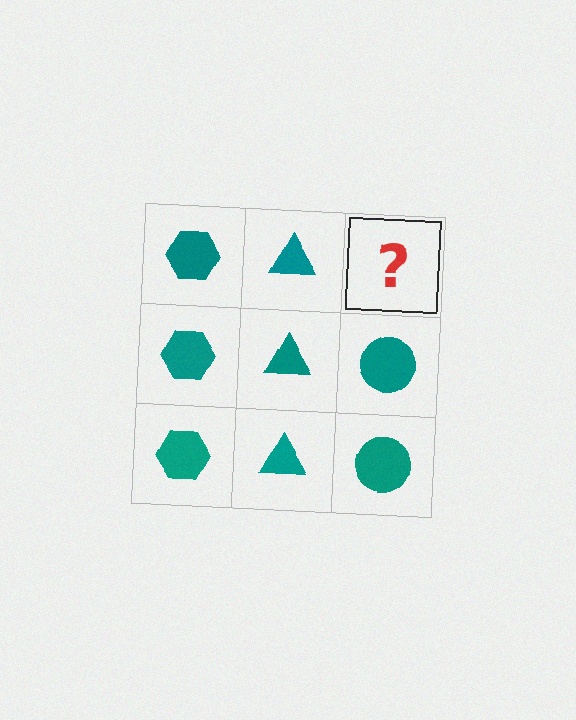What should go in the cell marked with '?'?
The missing cell should contain a teal circle.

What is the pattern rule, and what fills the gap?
The rule is that each column has a consistent shape. The gap should be filled with a teal circle.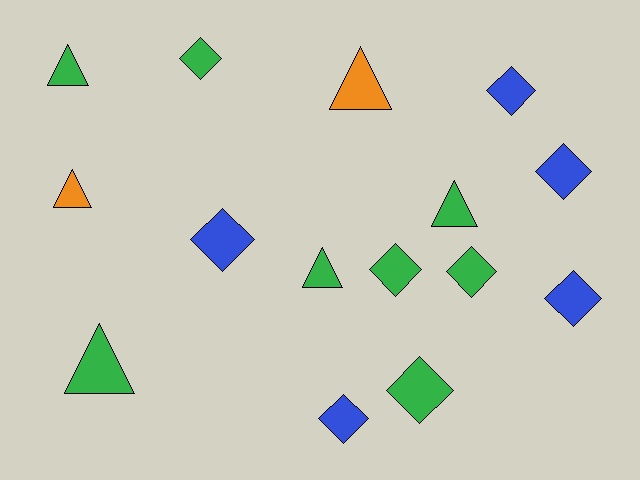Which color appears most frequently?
Green, with 8 objects.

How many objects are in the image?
There are 15 objects.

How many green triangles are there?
There are 4 green triangles.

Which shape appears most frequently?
Diamond, with 9 objects.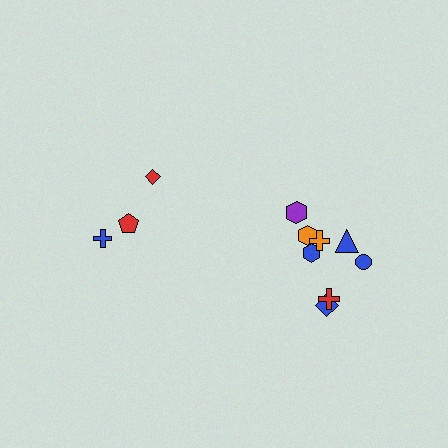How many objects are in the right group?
There are 8 objects.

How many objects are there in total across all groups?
There are 11 objects.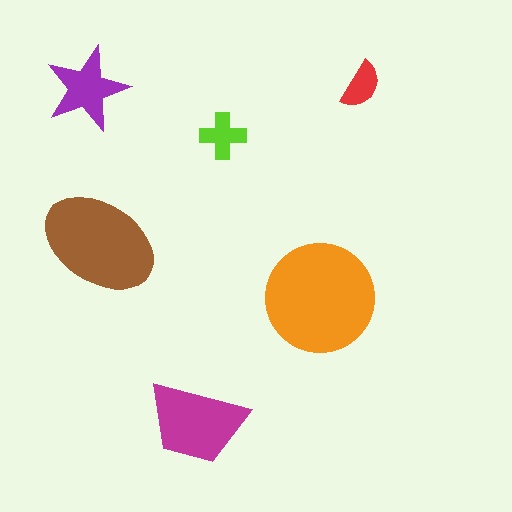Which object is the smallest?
The red semicircle.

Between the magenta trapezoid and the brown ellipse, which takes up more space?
The brown ellipse.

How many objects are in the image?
There are 6 objects in the image.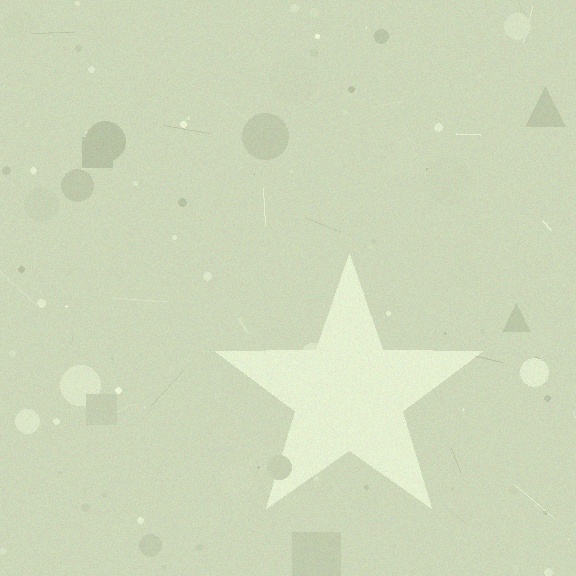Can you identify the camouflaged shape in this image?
The camouflaged shape is a star.